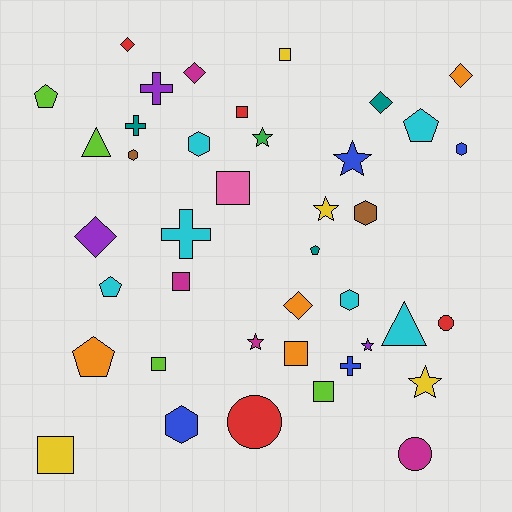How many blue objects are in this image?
There are 4 blue objects.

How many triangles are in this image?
There are 2 triangles.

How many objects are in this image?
There are 40 objects.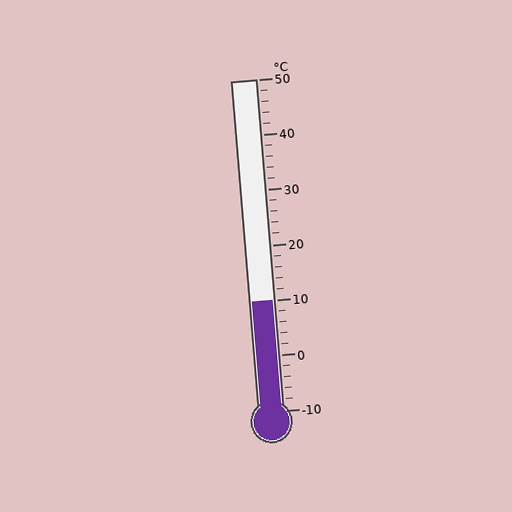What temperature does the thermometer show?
The thermometer shows approximately 10°C.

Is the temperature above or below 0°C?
The temperature is above 0°C.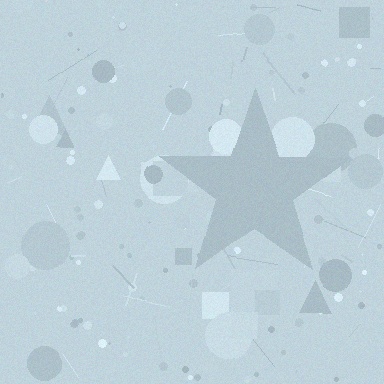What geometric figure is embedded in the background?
A star is embedded in the background.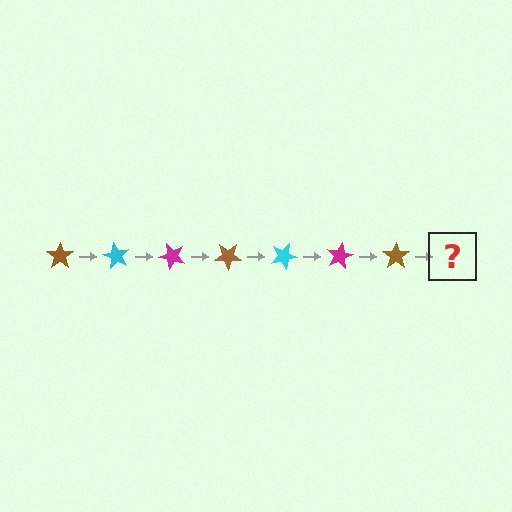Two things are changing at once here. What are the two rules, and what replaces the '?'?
The two rules are that it rotates 60 degrees each step and the color cycles through brown, cyan, and magenta. The '?' should be a cyan star, rotated 420 degrees from the start.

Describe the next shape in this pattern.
It should be a cyan star, rotated 420 degrees from the start.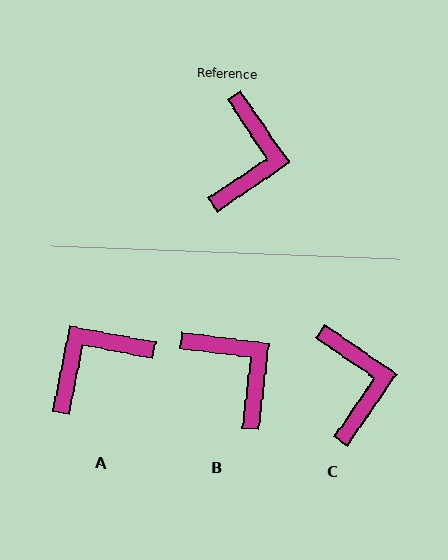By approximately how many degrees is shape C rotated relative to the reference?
Approximately 21 degrees counter-clockwise.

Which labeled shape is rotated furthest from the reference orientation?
A, about 135 degrees away.